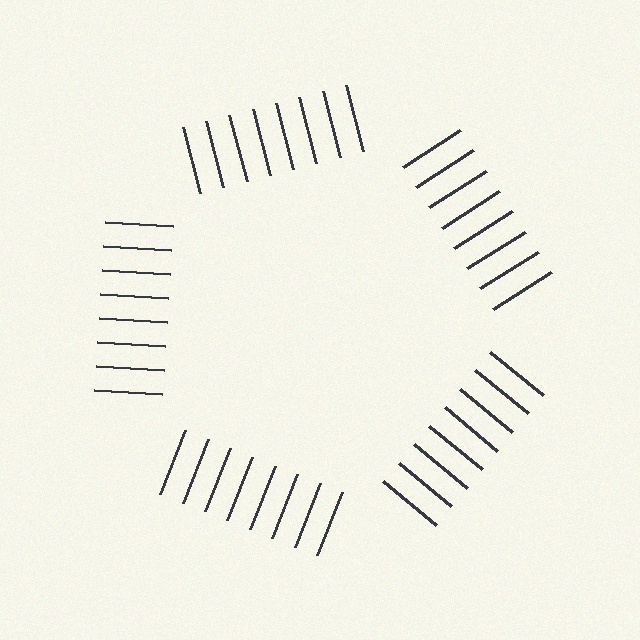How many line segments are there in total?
40 — 8 along each of the 5 edges.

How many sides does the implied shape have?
5 sides — the line-ends trace a pentagon.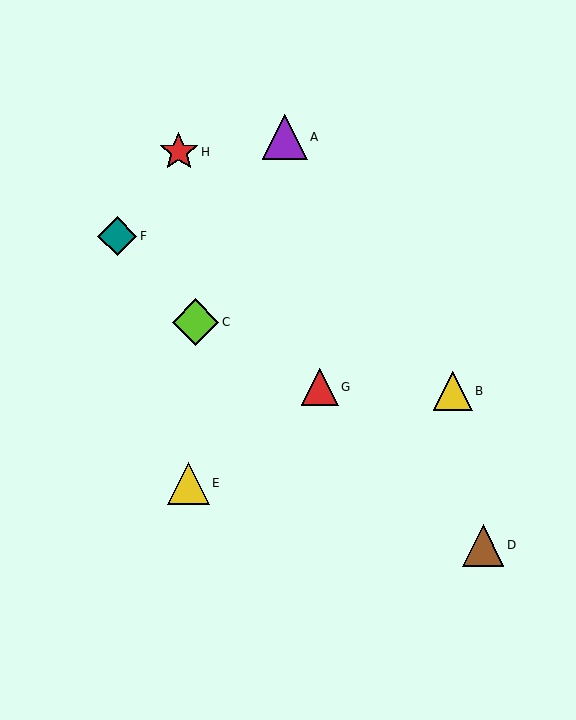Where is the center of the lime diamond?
The center of the lime diamond is at (196, 322).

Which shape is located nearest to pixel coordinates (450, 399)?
The yellow triangle (labeled B) at (453, 391) is nearest to that location.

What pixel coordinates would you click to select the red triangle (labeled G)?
Click at (320, 387) to select the red triangle G.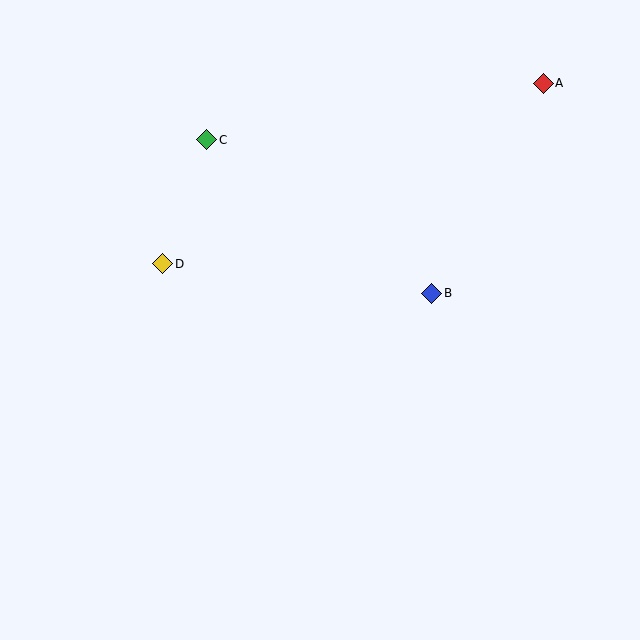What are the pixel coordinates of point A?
Point A is at (543, 83).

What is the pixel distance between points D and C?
The distance between D and C is 132 pixels.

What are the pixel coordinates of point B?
Point B is at (432, 293).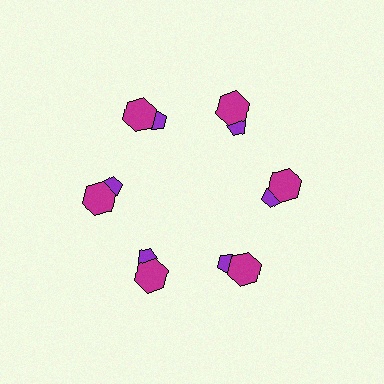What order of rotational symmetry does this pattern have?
This pattern has 6-fold rotational symmetry.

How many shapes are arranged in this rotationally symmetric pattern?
There are 12 shapes, arranged in 6 groups of 2.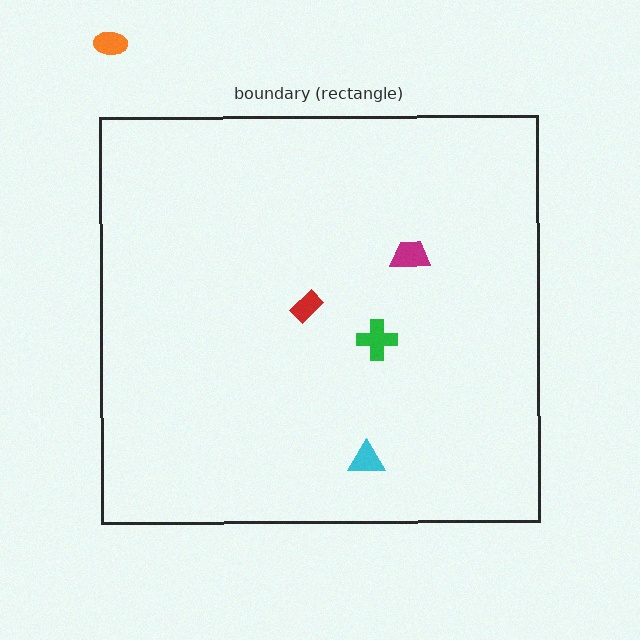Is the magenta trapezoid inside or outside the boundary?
Inside.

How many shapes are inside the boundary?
4 inside, 1 outside.